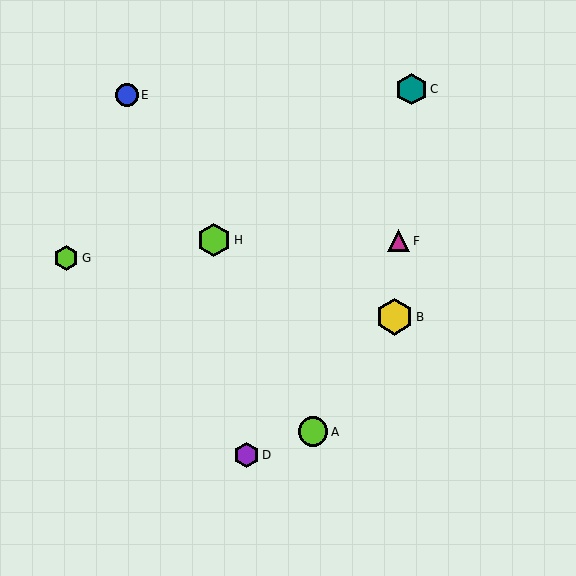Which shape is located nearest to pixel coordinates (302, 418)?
The lime circle (labeled A) at (313, 432) is nearest to that location.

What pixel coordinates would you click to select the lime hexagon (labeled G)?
Click at (66, 258) to select the lime hexagon G.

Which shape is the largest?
The yellow hexagon (labeled B) is the largest.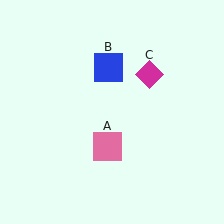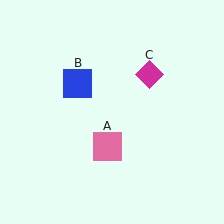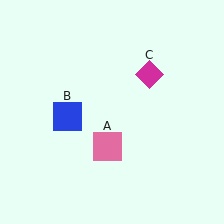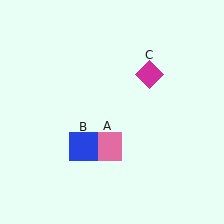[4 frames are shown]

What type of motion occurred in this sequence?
The blue square (object B) rotated counterclockwise around the center of the scene.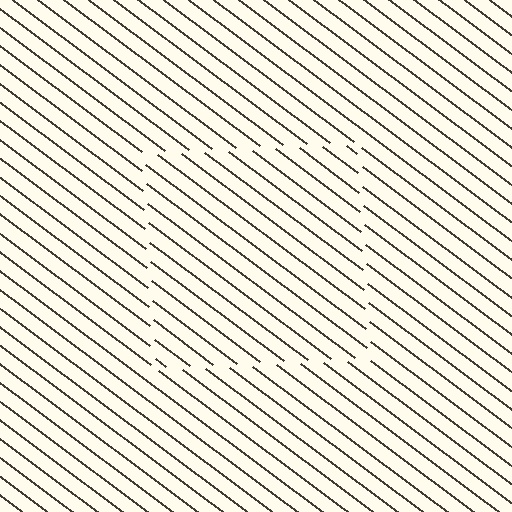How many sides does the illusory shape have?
4 sides — the line-ends trace a square.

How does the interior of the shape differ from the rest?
The interior of the shape contains the same grating, shifted by half a period — the contour is defined by the phase discontinuity where line-ends from the inner and outer gratings abut.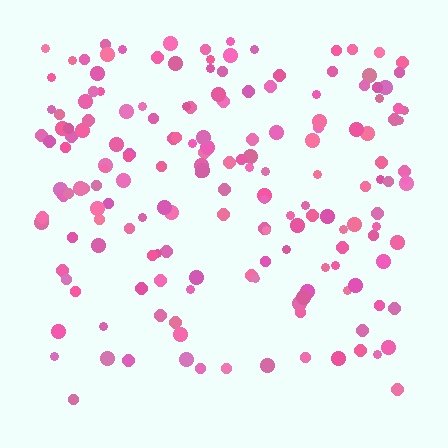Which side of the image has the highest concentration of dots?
The top.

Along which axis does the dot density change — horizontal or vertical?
Vertical.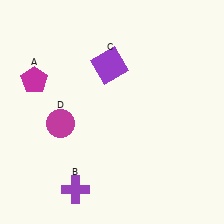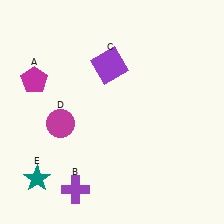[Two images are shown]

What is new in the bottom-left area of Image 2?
A teal star (E) was added in the bottom-left area of Image 2.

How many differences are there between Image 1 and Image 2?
There is 1 difference between the two images.